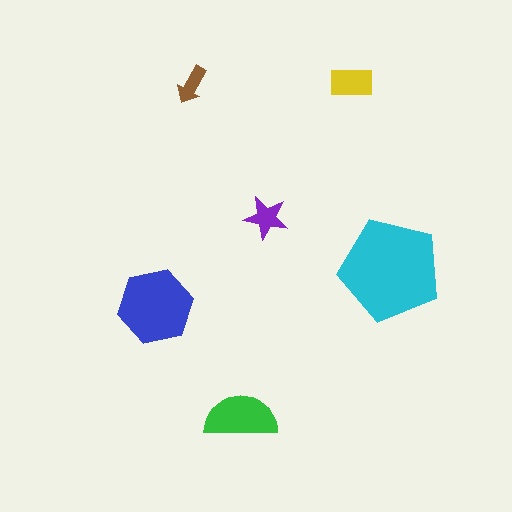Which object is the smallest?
The brown arrow.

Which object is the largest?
The cyan pentagon.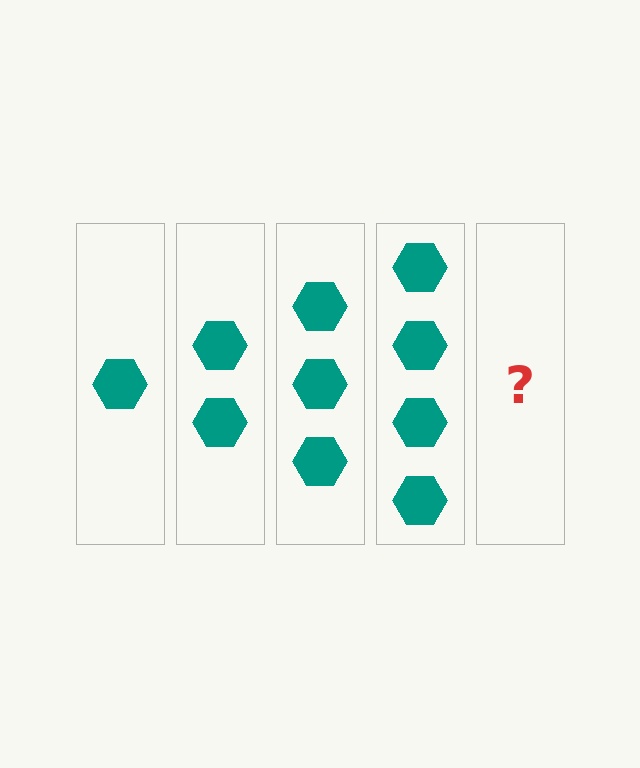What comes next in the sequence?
The next element should be 5 hexagons.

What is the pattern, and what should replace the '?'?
The pattern is that each step adds one more hexagon. The '?' should be 5 hexagons.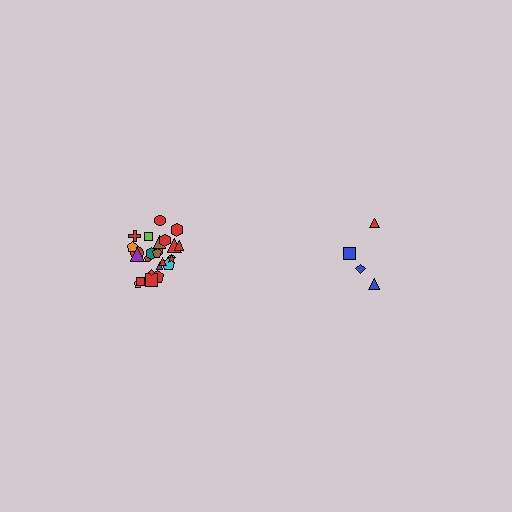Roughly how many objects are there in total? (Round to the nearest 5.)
Roughly 30 objects in total.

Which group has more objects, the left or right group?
The left group.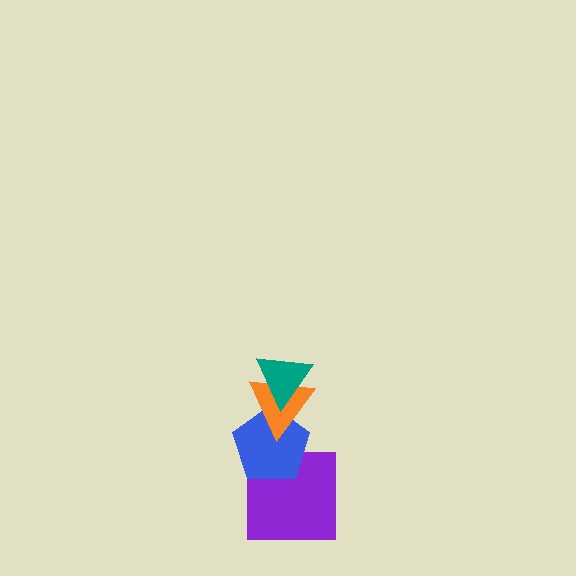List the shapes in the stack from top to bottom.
From top to bottom: the teal triangle, the orange triangle, the blue pentagon, the purple square.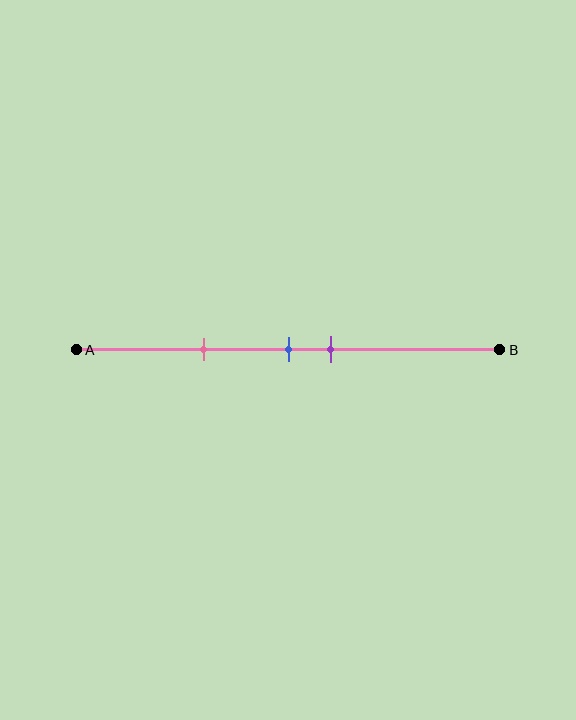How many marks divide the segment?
There are 3 marks dividing the segment.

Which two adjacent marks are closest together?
The blue and purple marks are the closest adjacent pair.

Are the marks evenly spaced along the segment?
No, the marks are not evenly spaced.